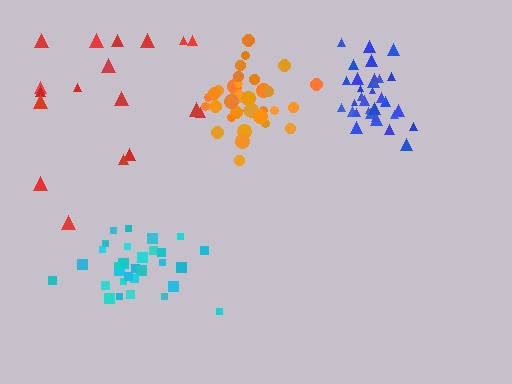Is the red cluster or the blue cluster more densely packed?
Blue.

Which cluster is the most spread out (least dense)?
Red.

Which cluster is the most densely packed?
Blue.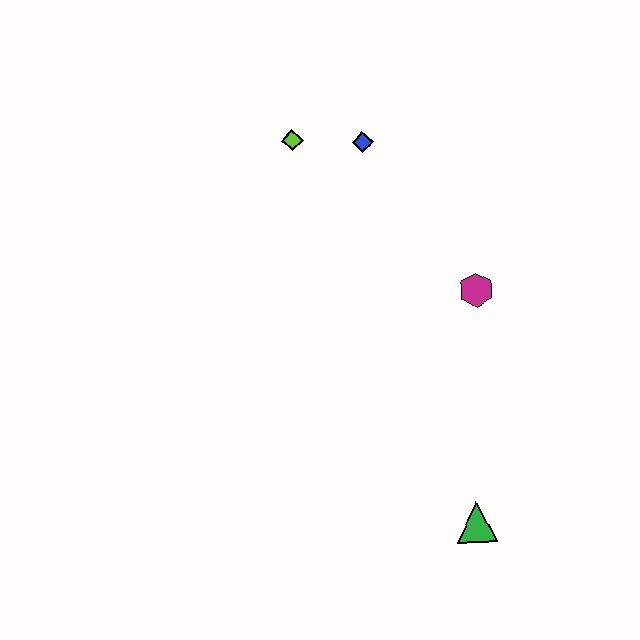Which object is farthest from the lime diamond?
The green triangle is farthest from the lime diamond.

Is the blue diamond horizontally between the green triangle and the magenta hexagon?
No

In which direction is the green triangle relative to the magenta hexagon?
The green triangle is below the magenta hexagon.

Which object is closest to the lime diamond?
The blue diamond is closest to the lime diamond.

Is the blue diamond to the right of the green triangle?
No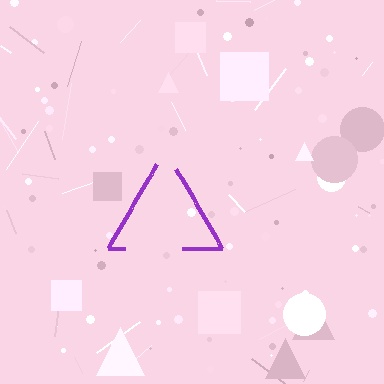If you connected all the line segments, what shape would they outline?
They would outline a triangle.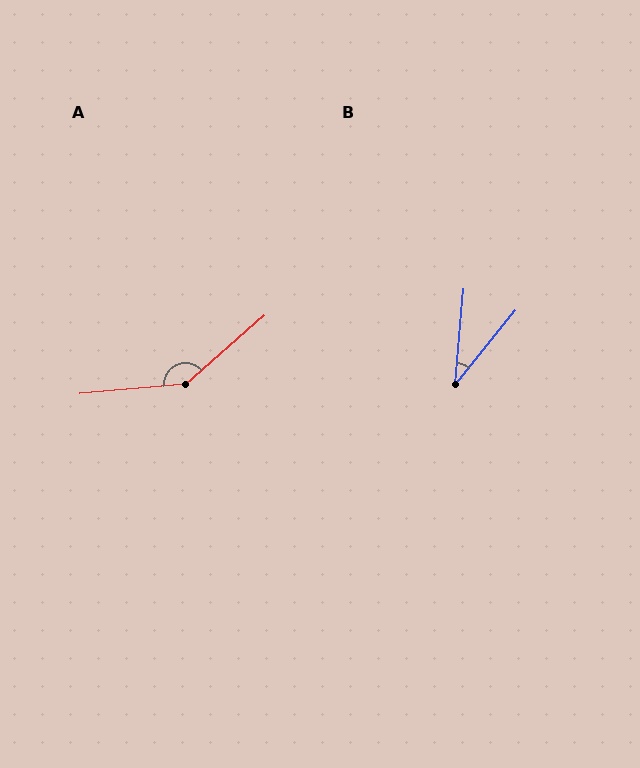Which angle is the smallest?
B, at approximately 34 degrees.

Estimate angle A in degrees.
Approximately 144 degrees.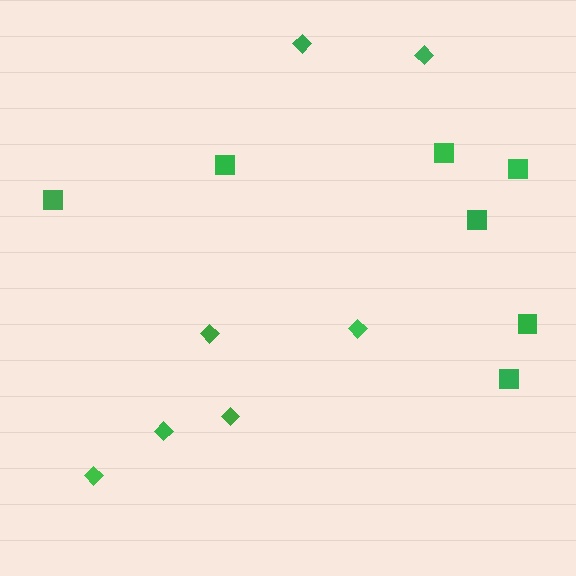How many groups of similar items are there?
There are 2 groups: one group of diamonds (7) and one group of squares (7).